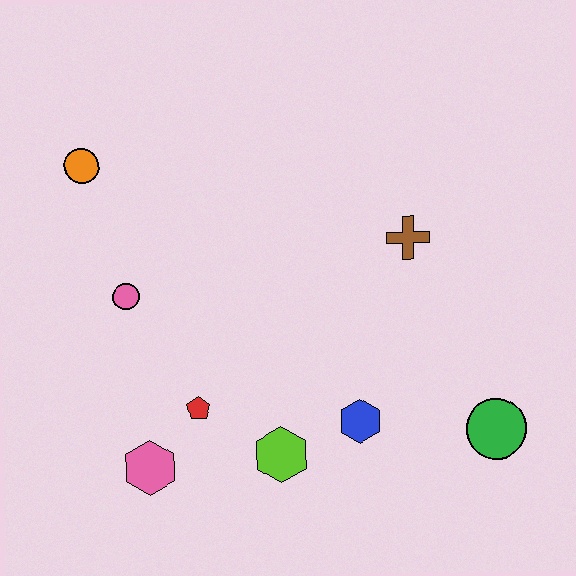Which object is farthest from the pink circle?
The green circle is farthest from the pink circle.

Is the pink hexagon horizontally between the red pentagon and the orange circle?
Yes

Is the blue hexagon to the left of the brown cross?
Yes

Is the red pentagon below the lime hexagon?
No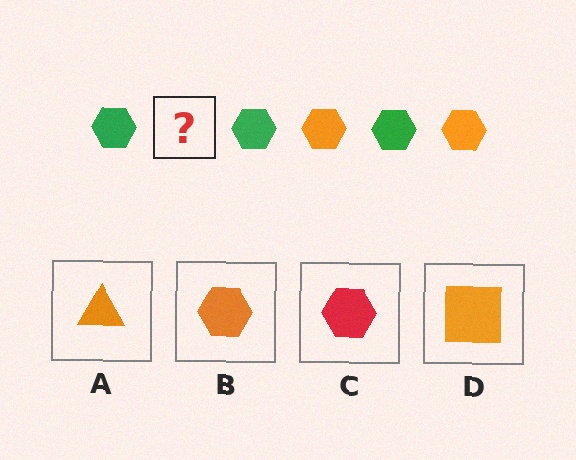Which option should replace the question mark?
Option B.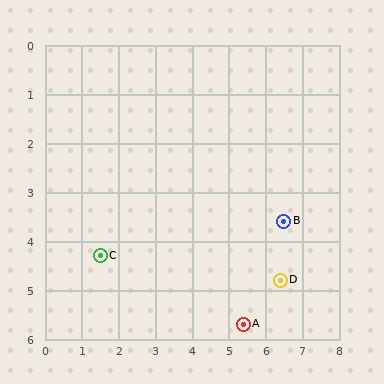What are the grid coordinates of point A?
Point A is at approximately (5.4, 5.7).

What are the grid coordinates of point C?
Point C is at approximately (1.5, 4.3).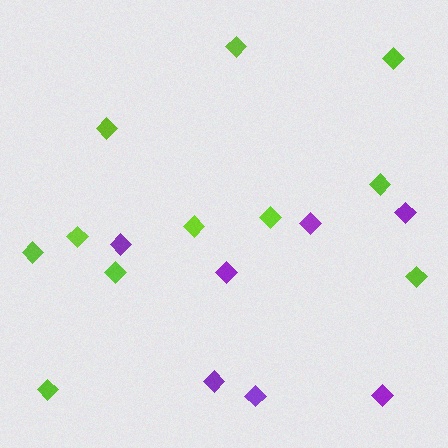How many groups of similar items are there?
There are 2 groups: one group of purple diamonds (7) and one group of lime diamonds (11).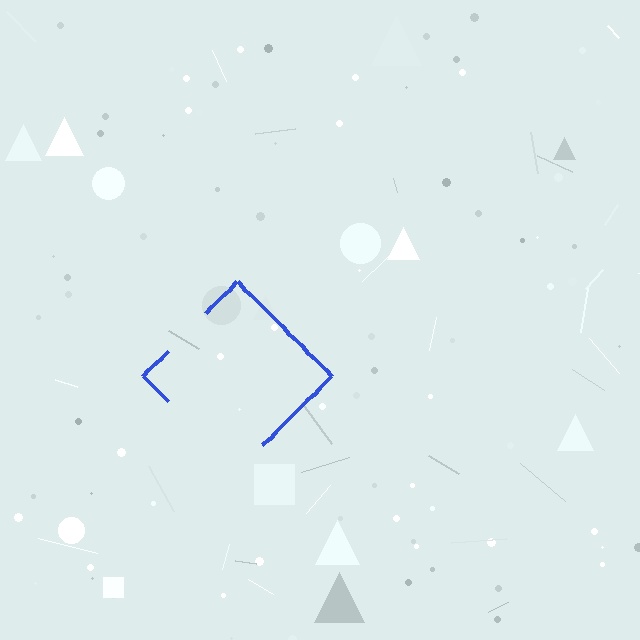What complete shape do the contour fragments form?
The contour fragments form a diamond.